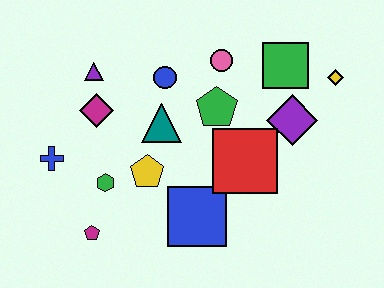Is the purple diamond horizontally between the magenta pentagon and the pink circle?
No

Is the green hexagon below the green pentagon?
Yes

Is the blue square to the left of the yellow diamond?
Yes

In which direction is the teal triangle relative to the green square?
The teal triangle is to the left of the green square.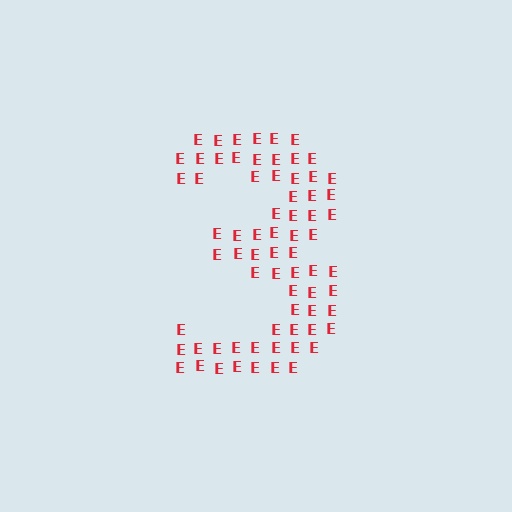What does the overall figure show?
The overall figure shows the digit 3.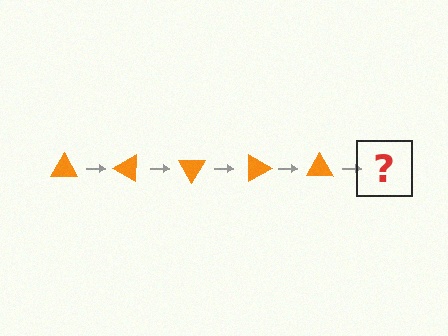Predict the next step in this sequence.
The next step is an orange triangle rotated 150 degrees.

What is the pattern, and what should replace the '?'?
The pattern is that the triangle rotates 30 degrees each step. The '?' should be an orange triangle rotated 150 degrees.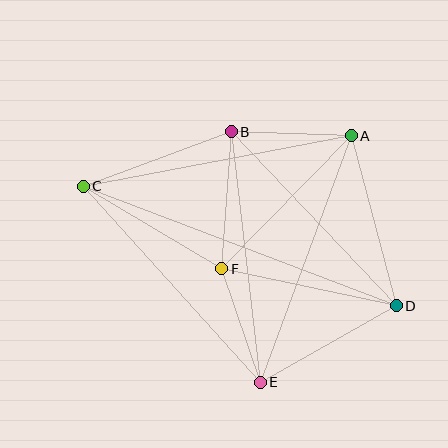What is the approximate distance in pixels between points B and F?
The distance between B and F is approximately 137 pixels.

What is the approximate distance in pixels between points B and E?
The distance between B and E is approximately 252 pixels.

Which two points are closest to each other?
Points E and F are closest to each other.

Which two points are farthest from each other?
Points C and D are farthest from each other.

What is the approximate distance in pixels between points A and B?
The distance between A and B is approximately 120 pixels.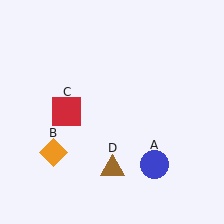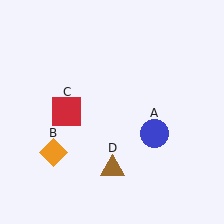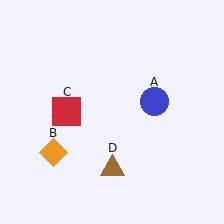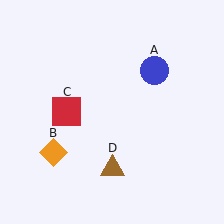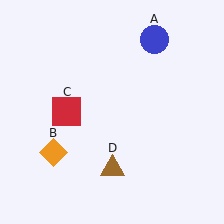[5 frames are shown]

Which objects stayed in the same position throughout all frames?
Orange diamond (object B) and red square (object C) and brown triangle (object D) remained stationary.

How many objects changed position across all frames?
1 object changed position: blue circle (object A).